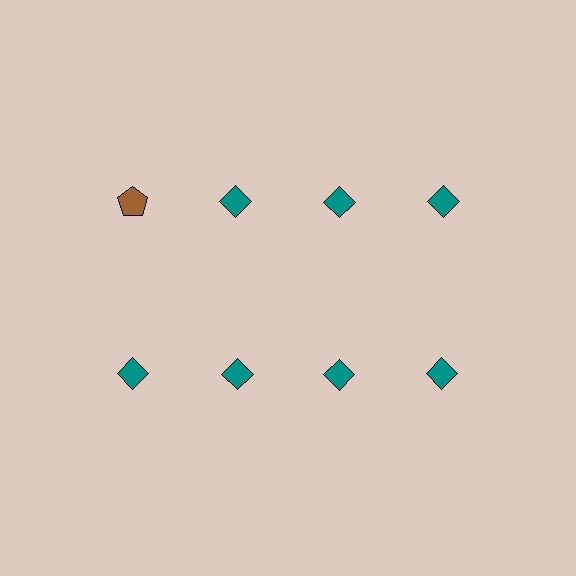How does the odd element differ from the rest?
It differs in both color (brown instead of teal) and shape (pentagon instead of diamond).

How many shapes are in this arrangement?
There are 8 shapes arranged in a grid pattern.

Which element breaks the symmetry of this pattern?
The brown pentagon in the top row, leftmost column breaks the symmetry. All other shapes are teal diamonds.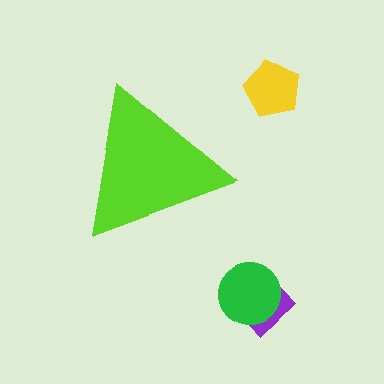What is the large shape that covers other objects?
A lime triangle.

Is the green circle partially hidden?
No, the green circle is fully visible.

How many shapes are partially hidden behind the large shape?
0 shapes are partially hidden.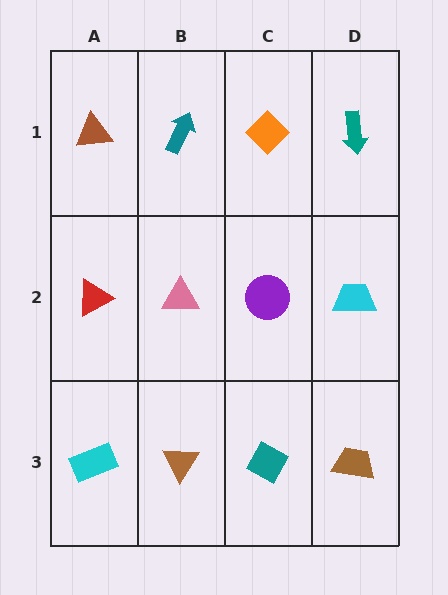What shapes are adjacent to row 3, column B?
A pink triangle (row 2, column B), a cyan rectangle (row 3, column A), a teal diamond (row 3, column C).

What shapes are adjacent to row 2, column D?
A teal arrow (row 1, column D), a brown trapezoid (row 3, column D), a purple circle (row 2, column C).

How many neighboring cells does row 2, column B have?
4.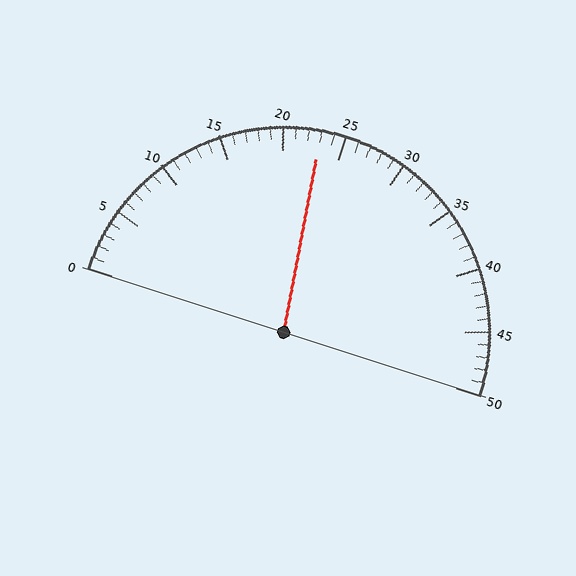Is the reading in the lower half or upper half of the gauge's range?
The reading is in the lower half of the range (0 to 50).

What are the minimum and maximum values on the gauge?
The gauge ranges from 0 to 50.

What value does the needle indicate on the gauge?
The needle indicates approximately 23.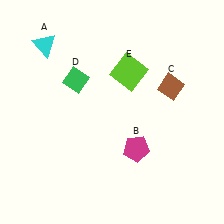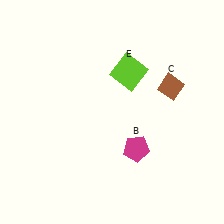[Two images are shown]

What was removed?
The cyan triangle (A), the green diamond (D) were removed in Image 2.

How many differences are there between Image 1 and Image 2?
There are 2 differences between the two images.